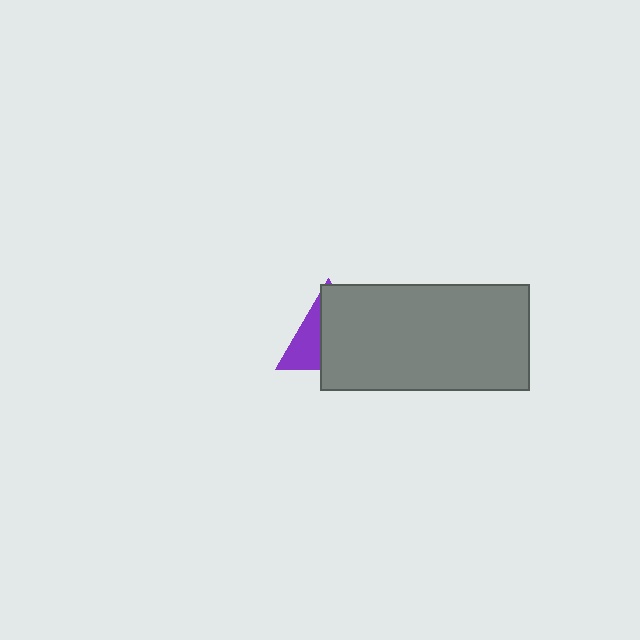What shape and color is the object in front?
The object in front is a gray rectangle.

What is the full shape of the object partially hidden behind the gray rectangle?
The partially hidden object is a purple triangle.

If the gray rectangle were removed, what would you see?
You would see the complete purple triangle.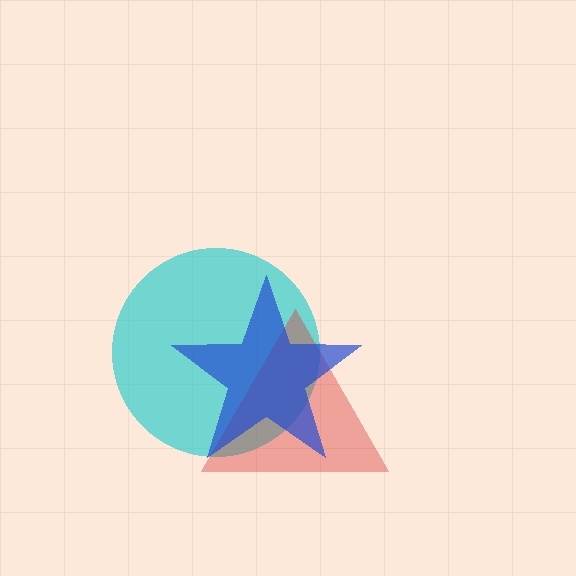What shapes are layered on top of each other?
The layered shapes are: a cyan circle, a red triangle, a blue star.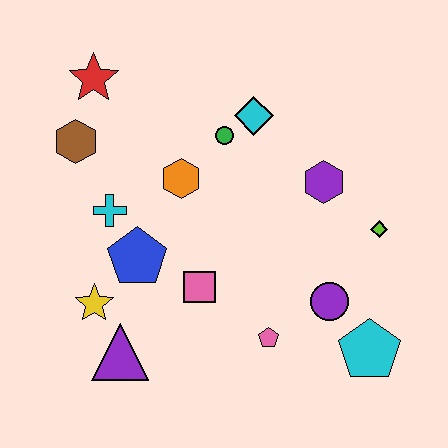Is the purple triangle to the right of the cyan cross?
Yes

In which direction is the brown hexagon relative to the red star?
The brown hexagon is below the red star.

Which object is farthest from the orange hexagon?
The cyan pentagon is farthest from the orange hexagon.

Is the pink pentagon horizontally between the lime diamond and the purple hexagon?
No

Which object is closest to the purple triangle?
The yellow star is closest to the purple triangle.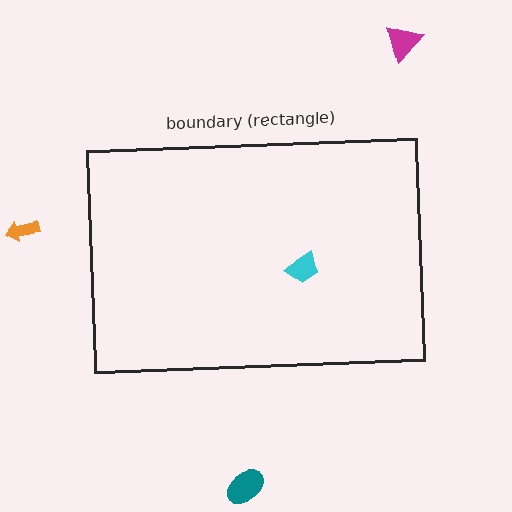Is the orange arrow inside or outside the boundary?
Outside.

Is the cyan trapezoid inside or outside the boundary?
Inside.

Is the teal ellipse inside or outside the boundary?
Outside.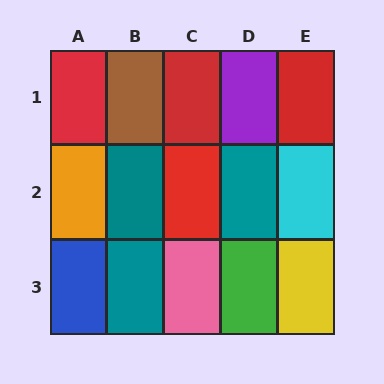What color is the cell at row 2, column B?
Teal.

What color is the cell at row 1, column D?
Purple.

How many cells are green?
1 cell is green.